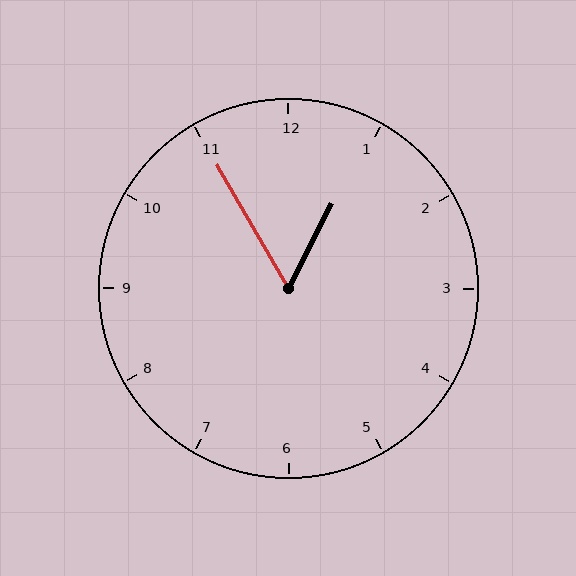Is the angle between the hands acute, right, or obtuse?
It is acute.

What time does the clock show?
12:55.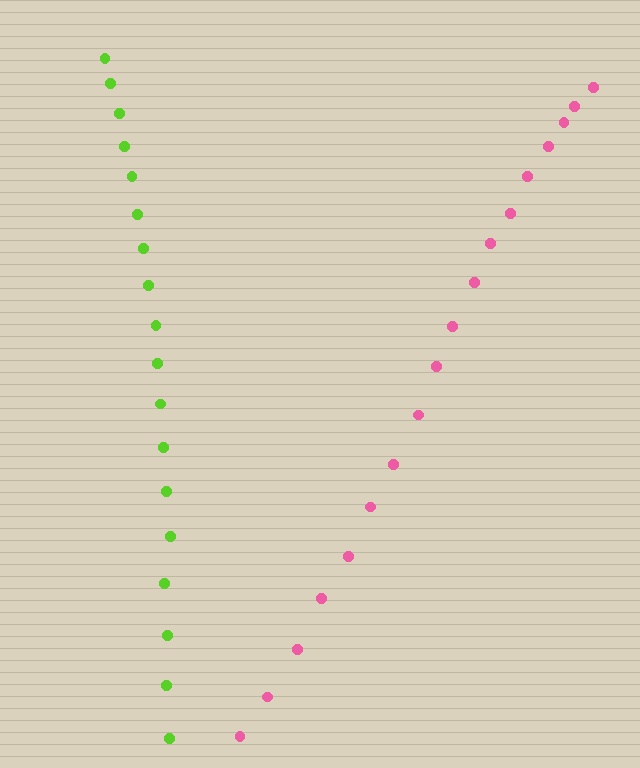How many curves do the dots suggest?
There are 2 distinct paths.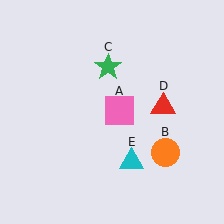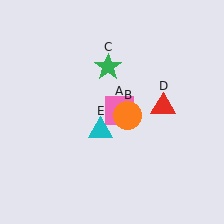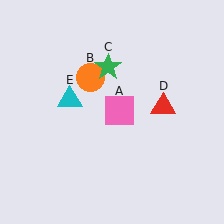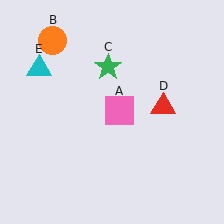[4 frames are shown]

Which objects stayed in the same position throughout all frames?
Pink square (object A) and green star (object C) and red triangle (object D) remained stationary.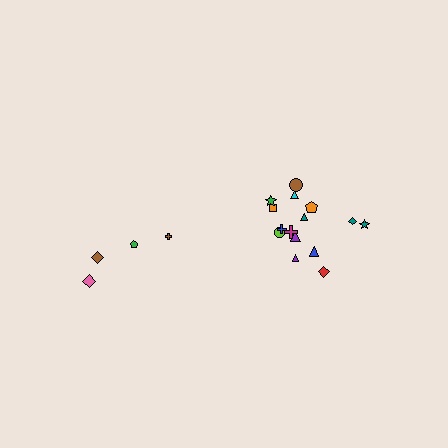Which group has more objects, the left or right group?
The right group.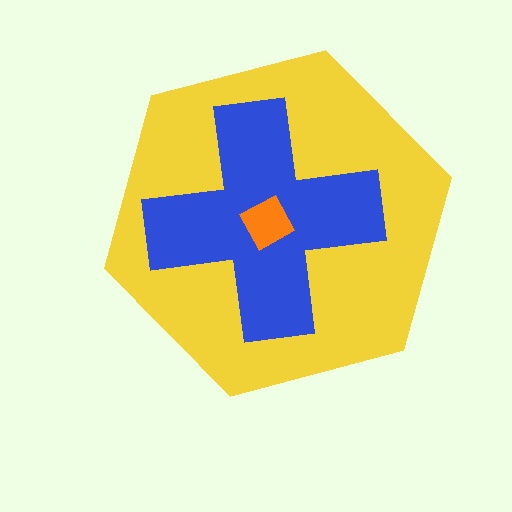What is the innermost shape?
The orange square.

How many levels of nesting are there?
3.